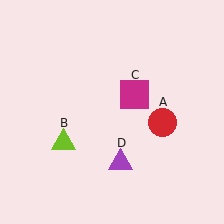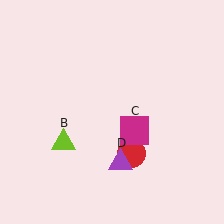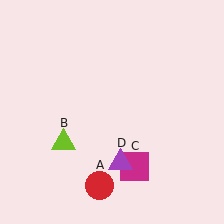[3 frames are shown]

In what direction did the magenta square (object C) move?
The magenta square (object C) moved down.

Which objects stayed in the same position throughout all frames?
Lime triangle (object B) and purple triangle (object D) remained stationary.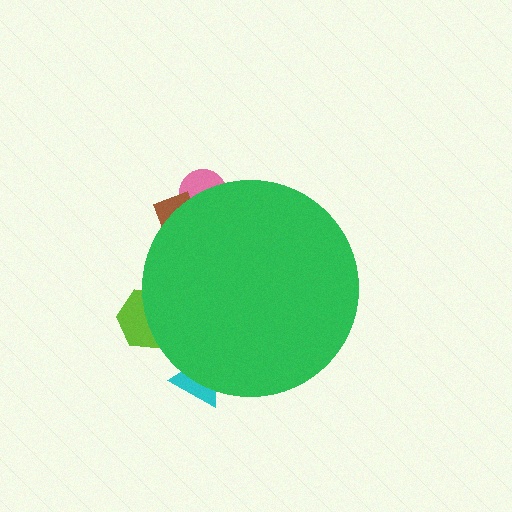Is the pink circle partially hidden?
Yes, the pink circle is partially hidden behind the green circle.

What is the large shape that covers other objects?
A green circle.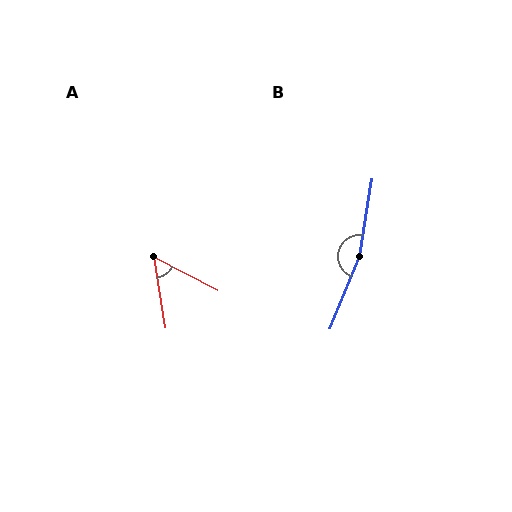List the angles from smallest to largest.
A (54°), B (167°).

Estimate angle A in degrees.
Approximately 54 degrees.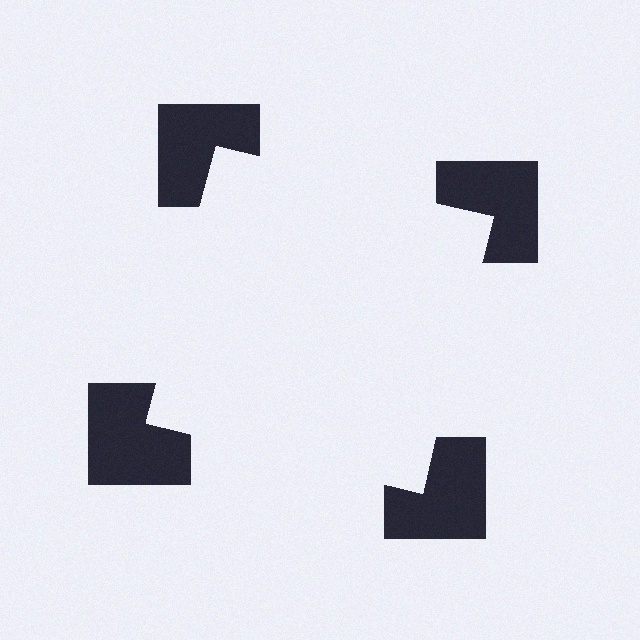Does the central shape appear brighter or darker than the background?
It typically appears slightly brighter than the background, even though no actual brightness change is drawn.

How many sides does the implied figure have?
4 sides.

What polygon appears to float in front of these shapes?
An illusory square — its edges are inferred from the aligned wedge cuts in the notched squares, not physically drawn.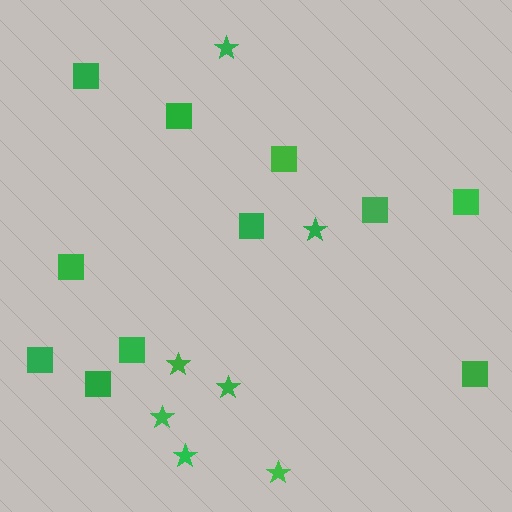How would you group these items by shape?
There are 2 groups: one group of stars (7) and one group of squares (11).